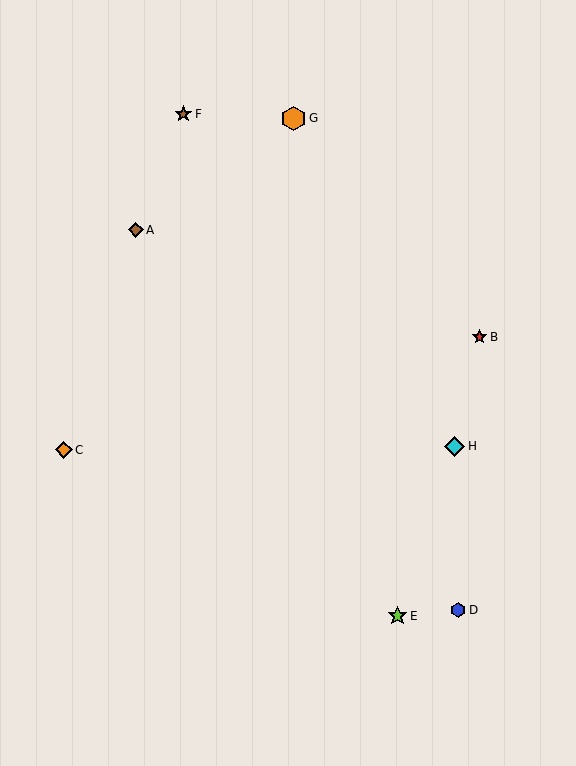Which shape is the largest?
The orange hexagon (labeled G) is the largest.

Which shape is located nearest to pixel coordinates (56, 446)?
The orange diamond (labeled C) at (64, 450) is nearest to that location.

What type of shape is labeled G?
Shape G is an orange hexagon.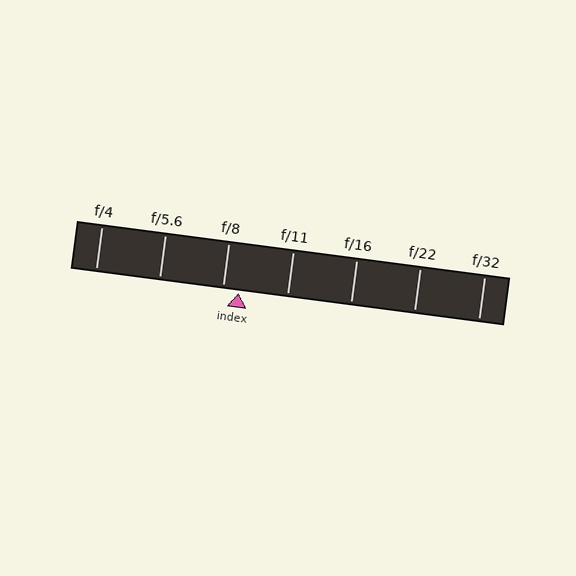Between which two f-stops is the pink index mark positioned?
The index mark is between f/8 and f/11.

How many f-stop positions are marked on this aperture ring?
There are 7 f-stop positions marked.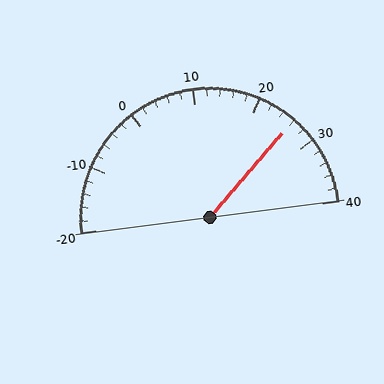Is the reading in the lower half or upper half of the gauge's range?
The reading is in the upper half of the range (-20 to 40).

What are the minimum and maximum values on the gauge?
The gauge ranges from -20 to 40.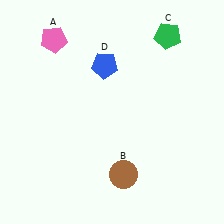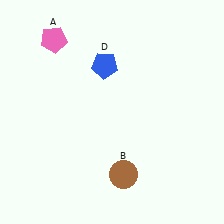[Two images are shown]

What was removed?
The green pentagon (C) was removed in Image 2.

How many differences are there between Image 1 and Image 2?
There is 1 difference between the two images.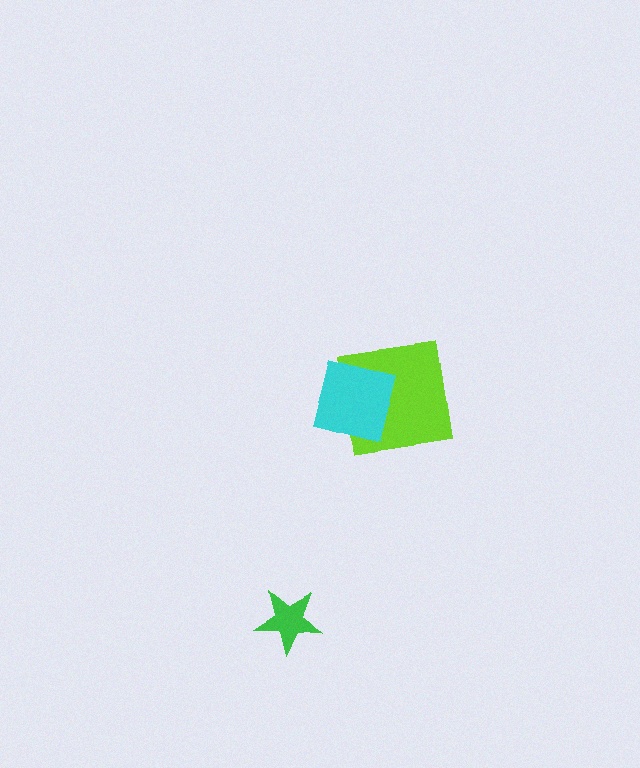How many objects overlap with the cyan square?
1 object overlaps with the cyan square.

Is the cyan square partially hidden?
No, no other shape covers it.